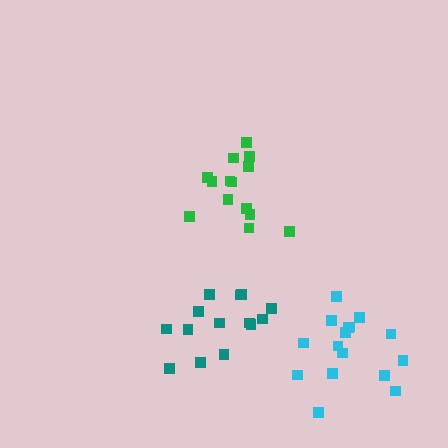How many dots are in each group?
Group 1: 14 dots, Group 2: 16 dots, Group 3: 14 dots (44 total).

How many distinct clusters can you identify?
There are 3 distinct clusters.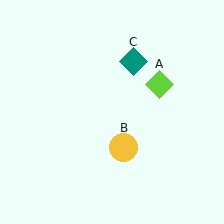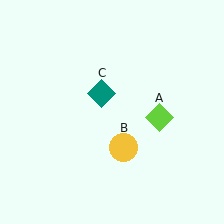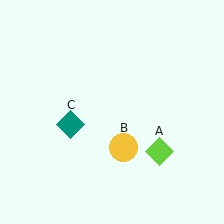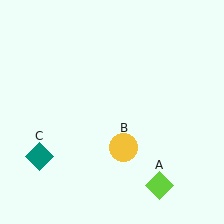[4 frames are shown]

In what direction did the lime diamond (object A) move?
The lime diamond (object A) moved down.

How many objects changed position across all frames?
2 objects changed position: lime diamond (object A), teal diamond (object C).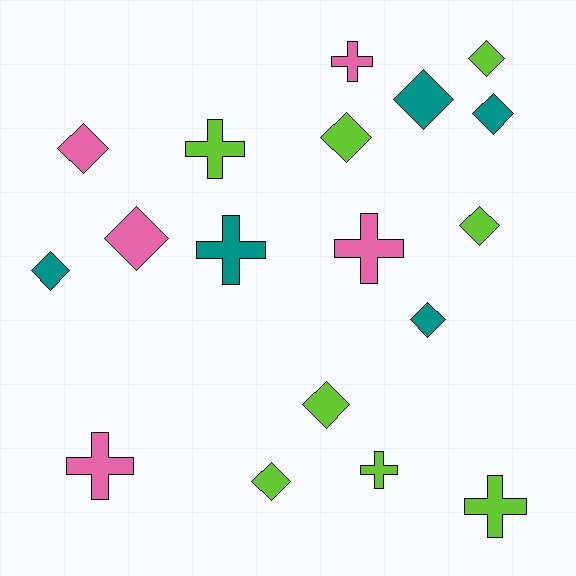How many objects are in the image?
There are 18 objects.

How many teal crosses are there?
There is 1 teal cross.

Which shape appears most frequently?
Diamond, with 11 objects.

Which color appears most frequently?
Lime, with 8 objects.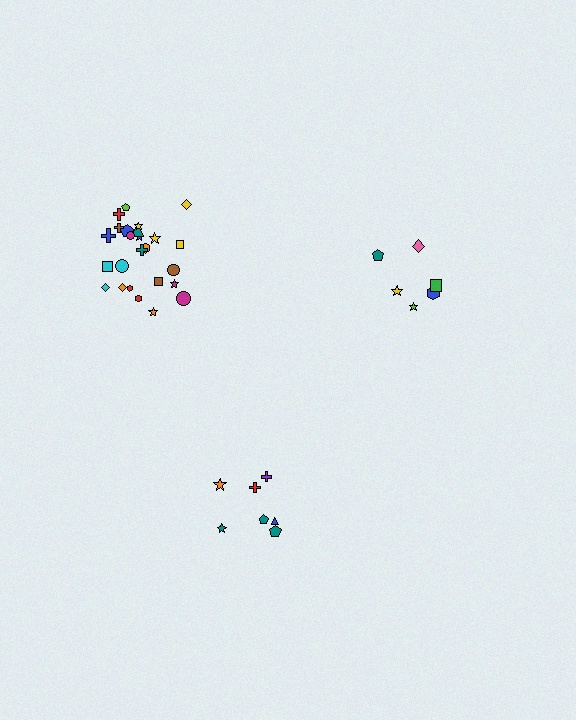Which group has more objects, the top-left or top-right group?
The top-left group.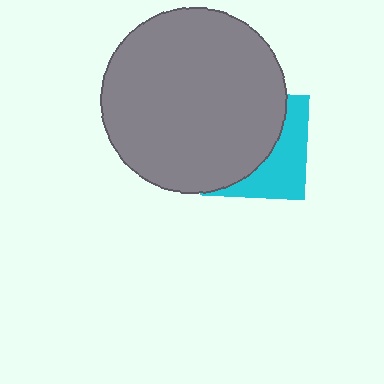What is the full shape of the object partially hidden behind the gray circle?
The partially hidden object is a cyan square.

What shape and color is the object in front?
The object in front is a gray circle.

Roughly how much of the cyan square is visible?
A small part of it is visible (roughly 39%).